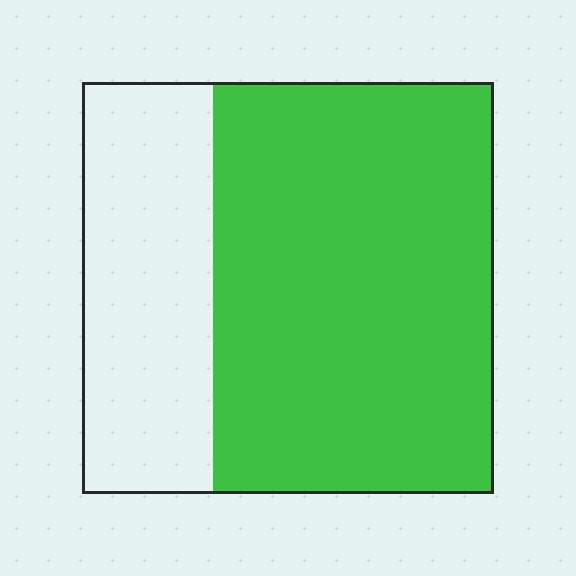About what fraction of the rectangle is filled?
About two thirds (2/3).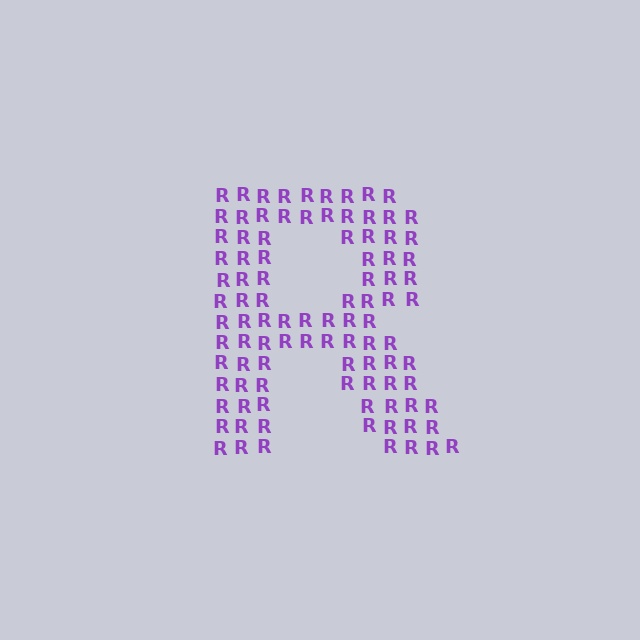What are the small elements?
The small elements are letter R's.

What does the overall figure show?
The overall figure shows the letter R.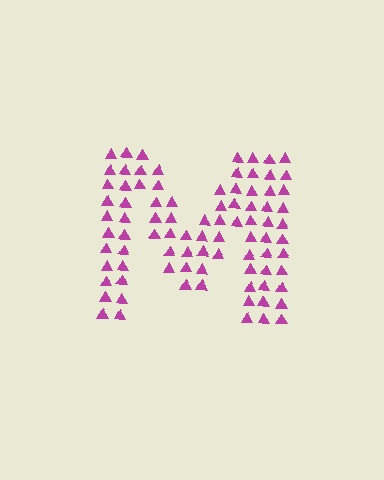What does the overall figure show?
The overall figure shows the letter M.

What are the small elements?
The small elements are triangles.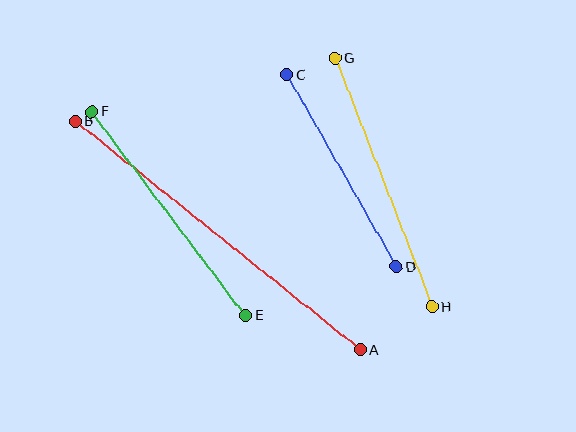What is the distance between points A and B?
The distance is approximately 365 pixels.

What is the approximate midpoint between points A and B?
The midpoint is at approximately (218, 236) pixels.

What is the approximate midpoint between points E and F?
The midpoint is at approximately (169, 214) pixels.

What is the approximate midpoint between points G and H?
The midpoint is at approximately (383, 183) pixels.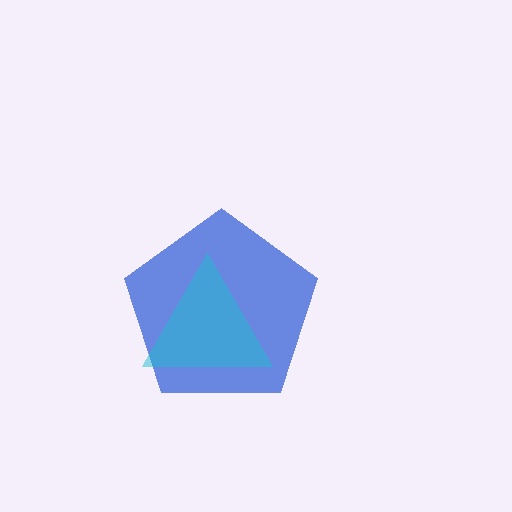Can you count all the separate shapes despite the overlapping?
Yes, there are 2 separate shapes.